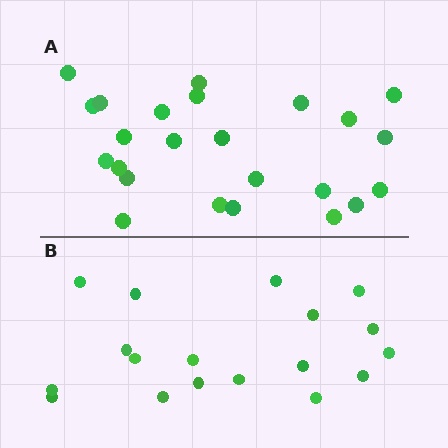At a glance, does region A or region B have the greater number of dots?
Region A (the top region) has more dots.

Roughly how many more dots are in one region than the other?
Region A has about 6 more dots than region B.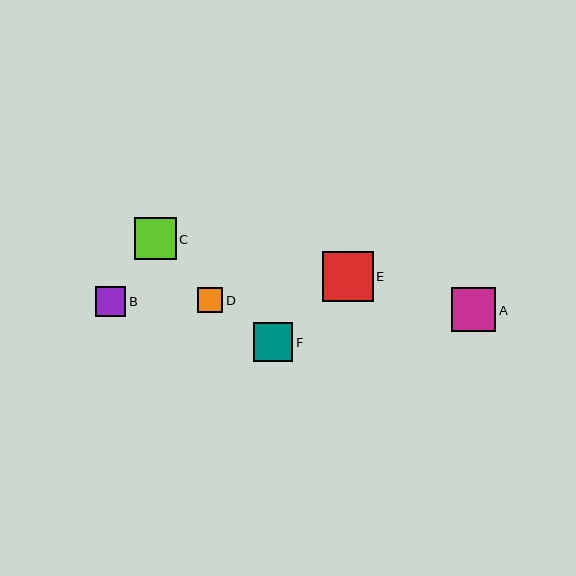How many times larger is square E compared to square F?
Square E is approximately 1.3 times the size of square F.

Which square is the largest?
Square E is the largest with a size of approximately 51 pixels.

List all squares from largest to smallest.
From largest to smallest: E, A, C, F, B, D.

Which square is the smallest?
Square D is the smallest with a size of approximately 25 pixels.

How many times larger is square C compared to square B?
Square C is approximately 1.4 times the size of square B.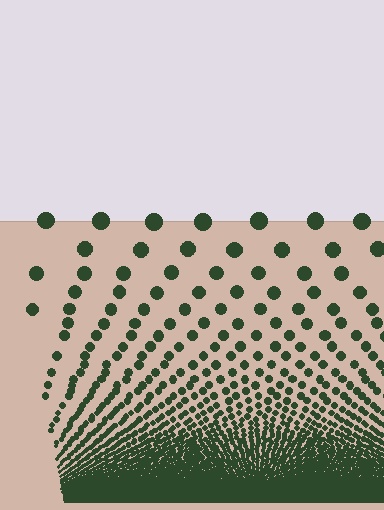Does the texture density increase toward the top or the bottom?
Density increases toward the bottom.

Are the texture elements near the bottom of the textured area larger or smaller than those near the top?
Smaller. The gradient is inverted — elements near the bottom are smaller and denser.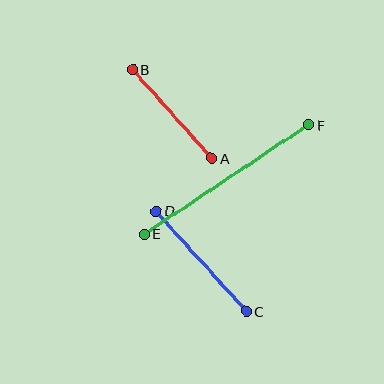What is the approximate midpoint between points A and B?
The midpoint is at approximately (172, 114) pixels.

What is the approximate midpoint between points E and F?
The midpoint is at approximately (227, 179) pixels.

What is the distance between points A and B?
The distance is approximately 119 pixels.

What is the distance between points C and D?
The distance is approximately 134 pixels.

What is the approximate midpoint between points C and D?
The midpoint is at approximately (201, 261) pixels.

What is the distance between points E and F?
The distance is approximately 197 pixels.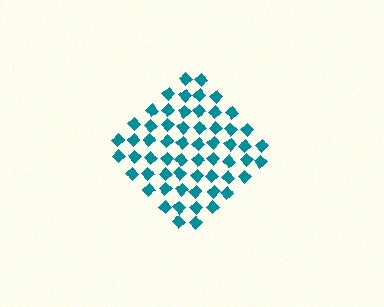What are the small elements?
The small elements are diamonds.